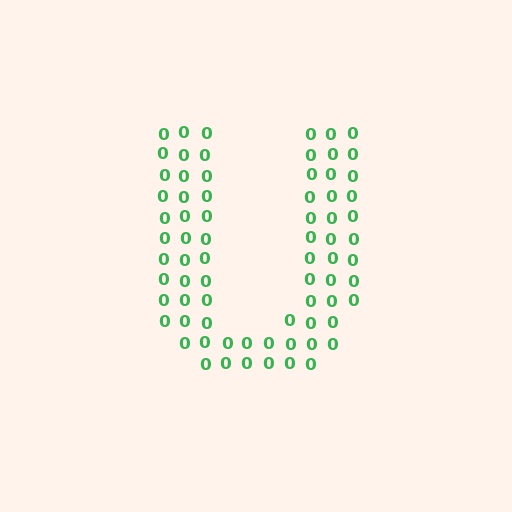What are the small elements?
The small elements are digit 0's.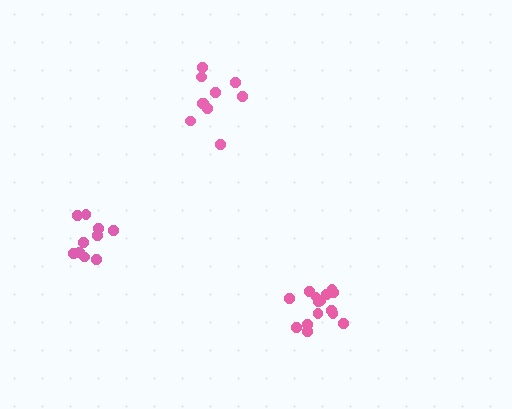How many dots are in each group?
Group 1: 10 dots, Group 2: 15 dots, Group 3: 10 dots (35 total).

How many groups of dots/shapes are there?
There are 3 groups.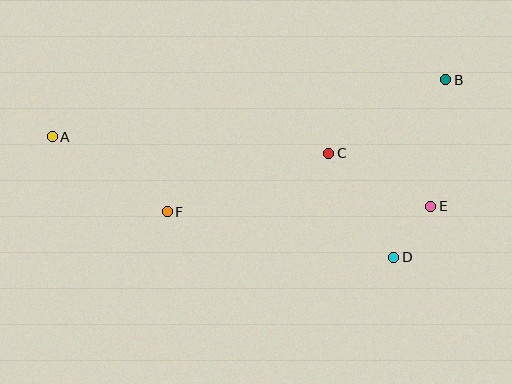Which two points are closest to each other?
Points D and E are closest to each other.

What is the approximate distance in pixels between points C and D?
The distance between C and D is approximately 123 pixels.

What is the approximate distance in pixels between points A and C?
The distance between A and C is approximately 277 pixels.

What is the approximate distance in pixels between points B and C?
The distance between B and C is approximately 138 pixels.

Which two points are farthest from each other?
Points A and B are farthest from each other.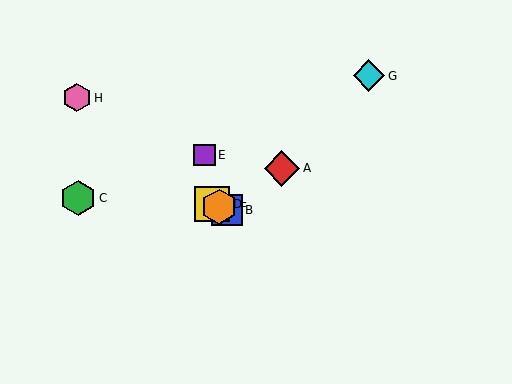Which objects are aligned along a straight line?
Objects B, D, F are aligned along a straight line.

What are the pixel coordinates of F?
Object F is at (219, 207).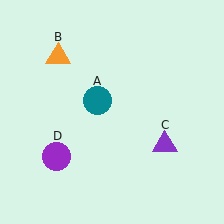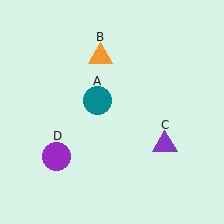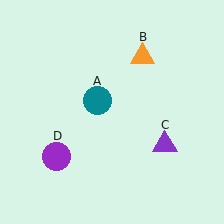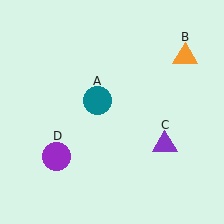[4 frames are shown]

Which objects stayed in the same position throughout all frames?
Teal circle (object A) and purple triangle (object C) and purple circle (object D) remained stationary.